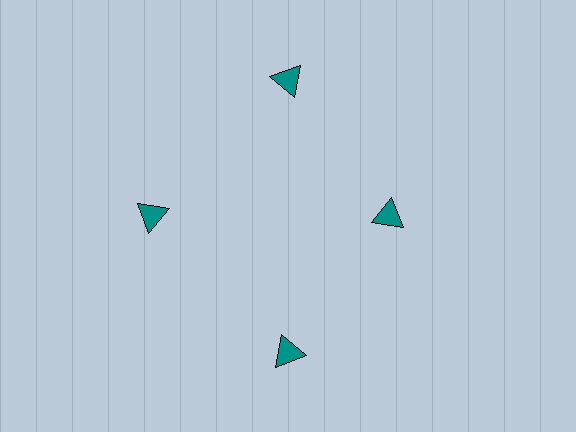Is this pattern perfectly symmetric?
No. The 4 teal triangles are arranged in a ring, but one element near the 3 o'clock position is pulled inward toward the center, breaking the 4-fold rotational symmetry.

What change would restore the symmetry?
The symmetry would be restored by moving it outward, back onto the ring so that all 4 triangles sit at equal angles and equal distance from the center.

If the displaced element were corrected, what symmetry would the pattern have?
It would have 4-fold rotational symmetry — the pattern would map onto itself every 90 degrees.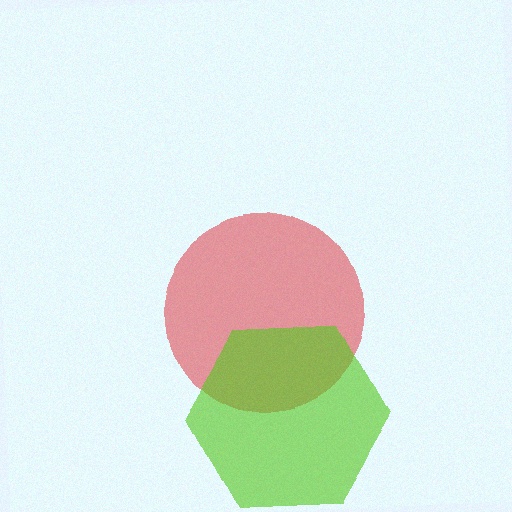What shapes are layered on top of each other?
The layered shapes are: a red circle, a lime hexagon.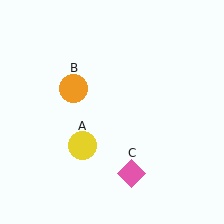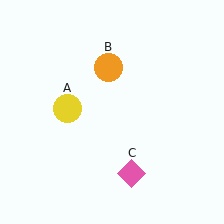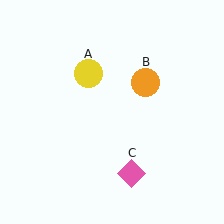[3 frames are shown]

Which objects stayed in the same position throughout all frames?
Pink diamond (object C) remained stationary.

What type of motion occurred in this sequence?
The yellow circle (object A), orange circle (object B) rotated clockwise around the center of the scene.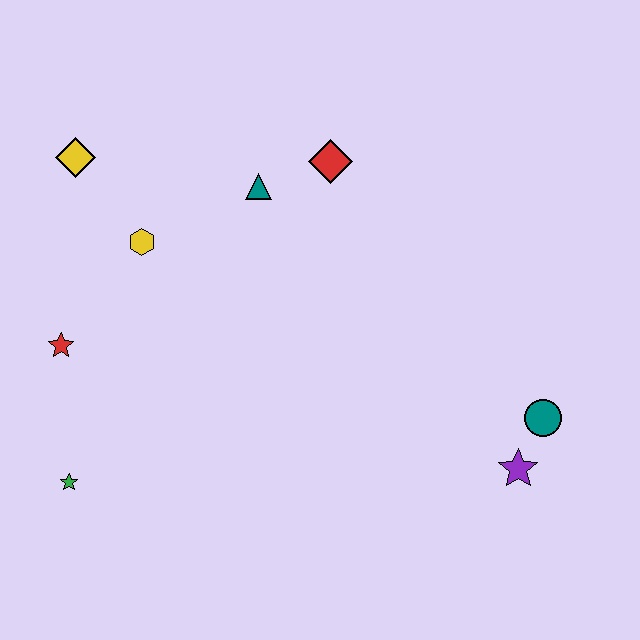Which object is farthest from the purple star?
The yellow diamond is farthest from the purple star.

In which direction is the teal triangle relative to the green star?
The teal triangle is above the green star.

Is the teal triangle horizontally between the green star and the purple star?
Yes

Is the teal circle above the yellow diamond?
No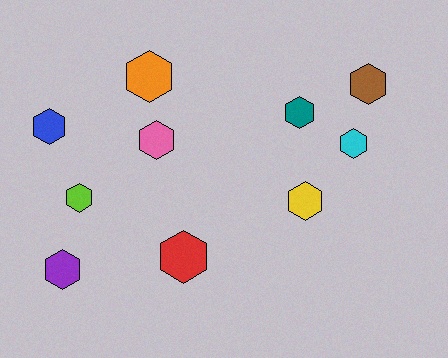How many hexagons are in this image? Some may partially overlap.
There are 10 hexagons.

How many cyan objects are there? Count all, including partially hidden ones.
There is 1 cyan object.